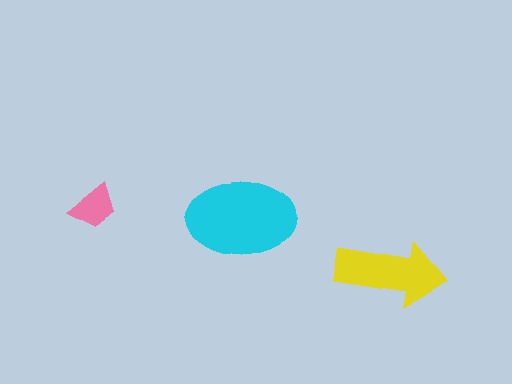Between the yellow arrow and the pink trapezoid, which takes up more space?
The yellow arrow.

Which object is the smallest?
The pink trapezoid.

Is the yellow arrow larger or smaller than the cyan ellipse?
Smaller.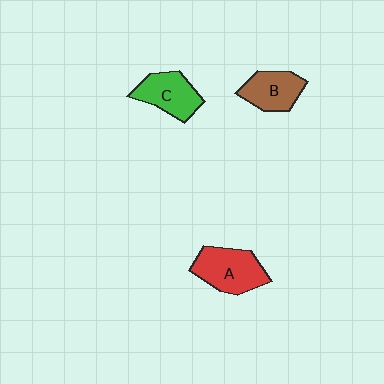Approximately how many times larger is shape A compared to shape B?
Approximately 1.3 times.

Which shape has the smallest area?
Shape B (brown).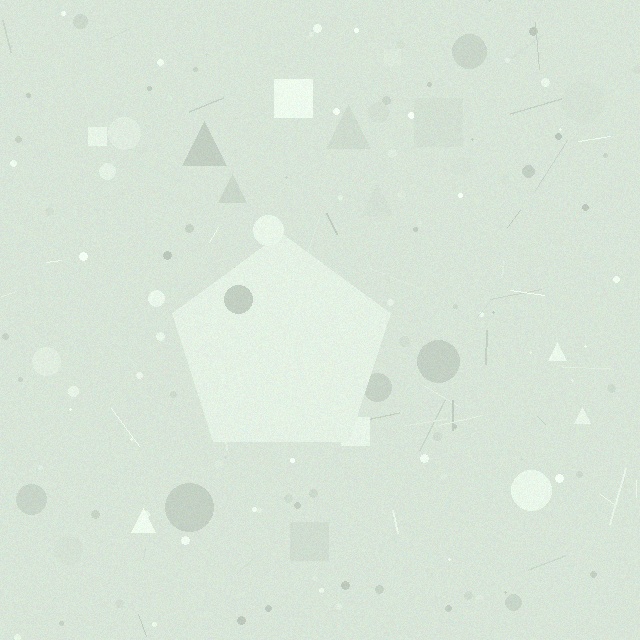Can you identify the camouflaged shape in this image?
The camouflaged shape is a pentagon.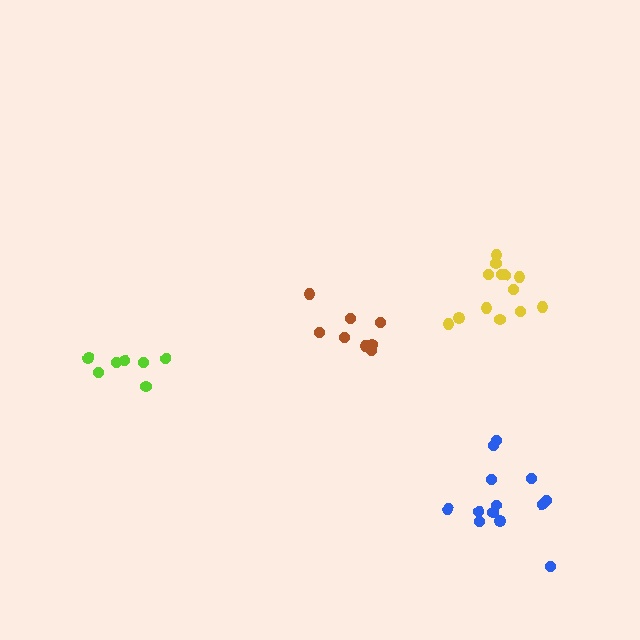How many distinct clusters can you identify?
There are 4 distinct clusters.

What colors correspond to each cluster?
The clusters are colored: yellow, brown, lime, blue.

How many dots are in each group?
Group 1: 13 dots, Group 2: 8 dots, Group 3: 7 dots, Group 4: 13 dots (41 total).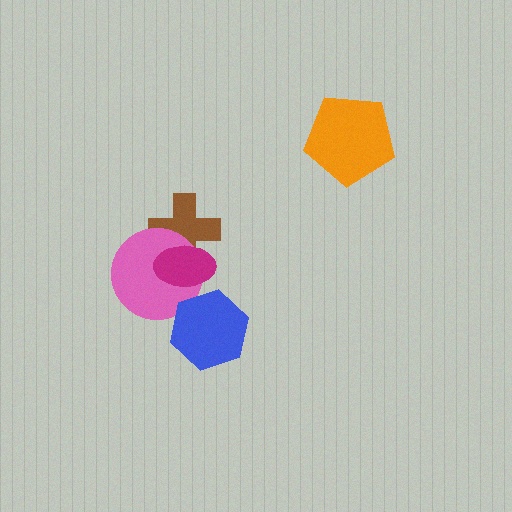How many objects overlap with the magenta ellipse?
2 objects overlap with the magenta ellipse.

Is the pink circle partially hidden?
Yes, it is partially covered by another shape.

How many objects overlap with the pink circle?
3 objects overlap with the pink circle.